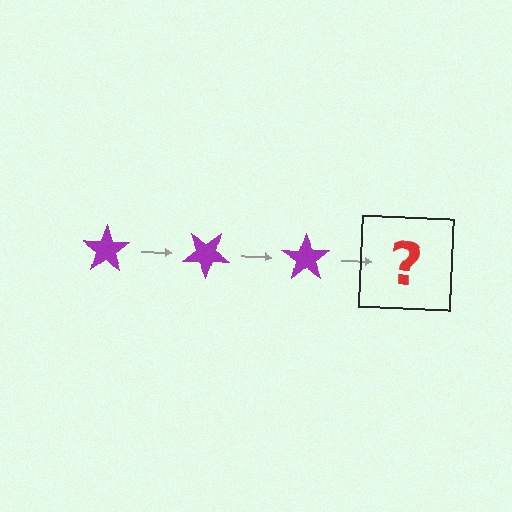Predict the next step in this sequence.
The next step is a purple star rotated 105 degrees.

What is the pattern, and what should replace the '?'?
The pattern is that the star rotates 35 degrees each step. The '?' should be a purple star rotated 105 degrees.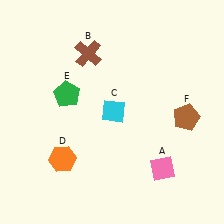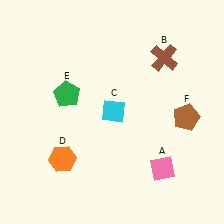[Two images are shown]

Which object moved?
The brown cross (B) moved right.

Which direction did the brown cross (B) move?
The brown cross (B) moved right.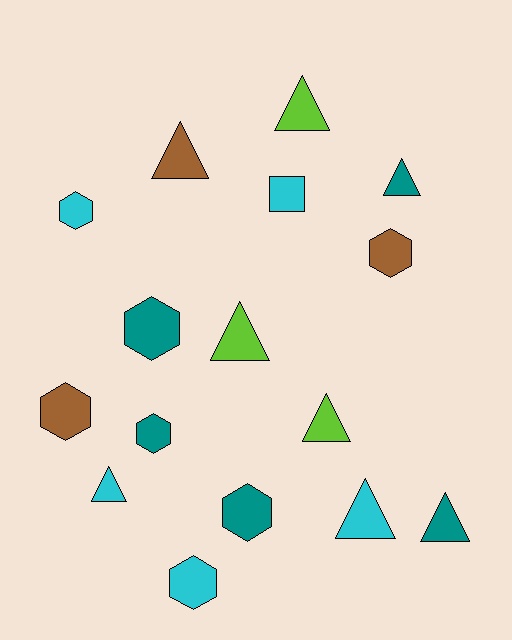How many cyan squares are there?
There is 1 cyan square.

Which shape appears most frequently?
Triangle, with 8 objects.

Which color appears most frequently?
Cyan, with 5 objects.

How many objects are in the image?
There are 16 objects.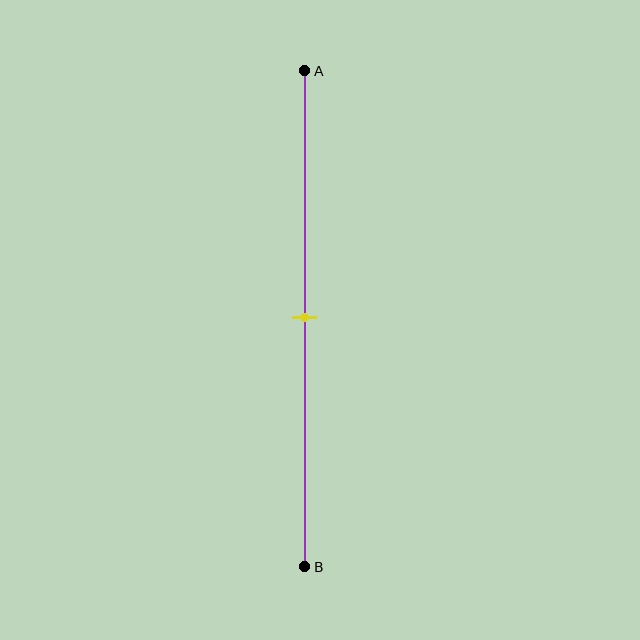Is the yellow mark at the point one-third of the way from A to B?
No, the mark is at about 50% from A, not at the 33% one-third point.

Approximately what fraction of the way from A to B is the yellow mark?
The yellow mark is approximately 50% of the way from A to B.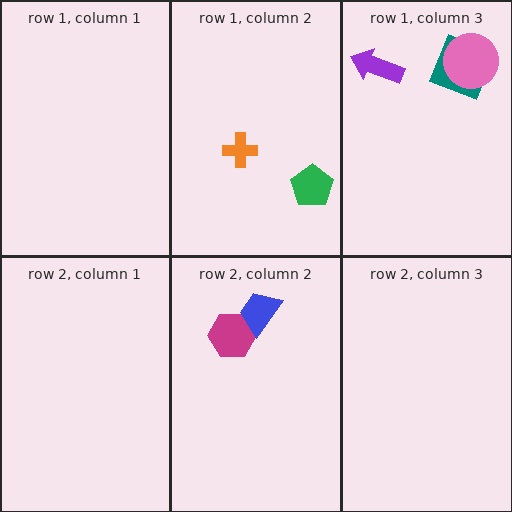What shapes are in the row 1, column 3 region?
The purple arrow, the teal square, the pink circle.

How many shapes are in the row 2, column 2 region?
2.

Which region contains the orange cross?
The row 1, column 2 region.